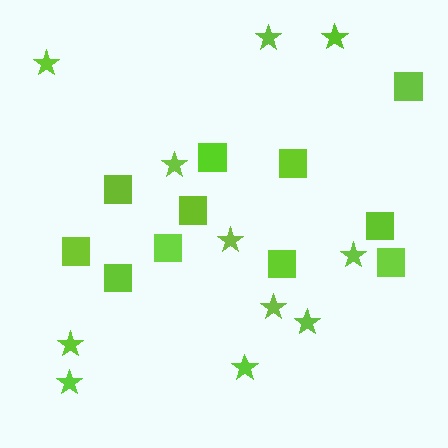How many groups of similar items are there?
There are 2 groups: one group of squares (11) and one group of stars (11).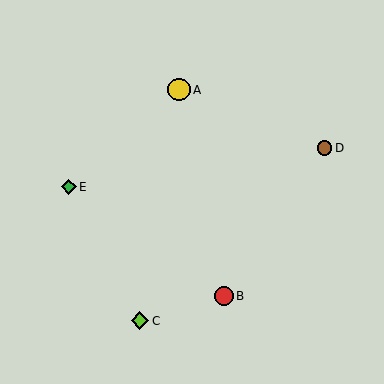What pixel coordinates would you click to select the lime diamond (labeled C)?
Click at (140, 321) to select the lime diamond C.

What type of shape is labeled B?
Shape B is a red circle.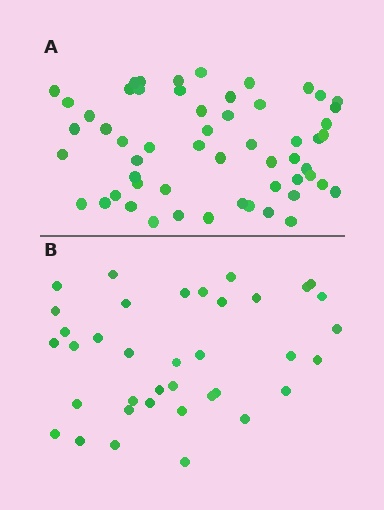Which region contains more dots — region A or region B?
Region A (the top region) has more dots.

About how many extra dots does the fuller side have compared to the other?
Region A has approximately 20 more dots than region B.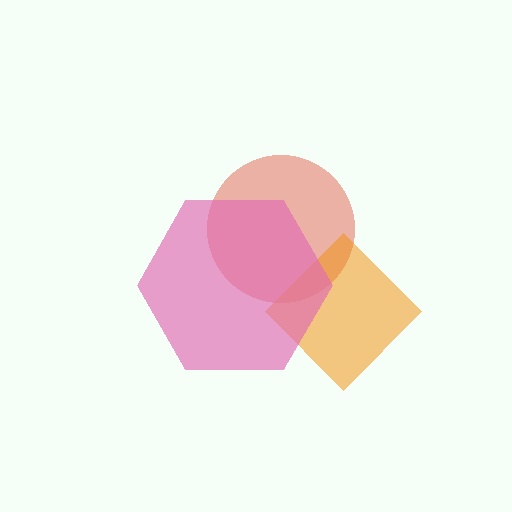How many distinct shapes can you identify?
There are 3 distinct shapes: a red circle, an orange diamond, a pink hexagon.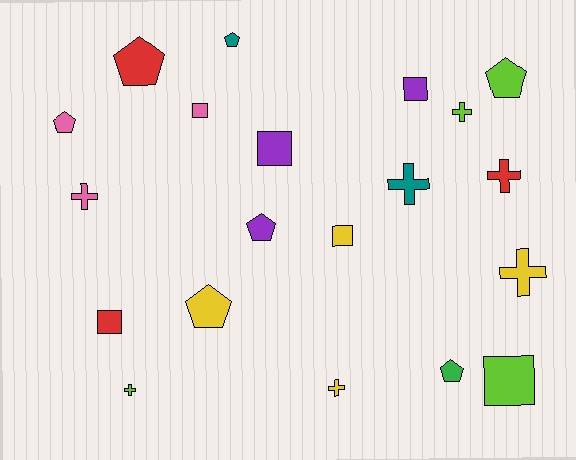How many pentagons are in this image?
There are 7 pentagons.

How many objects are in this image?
There are 20 objects.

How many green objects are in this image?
There is 1 green object.